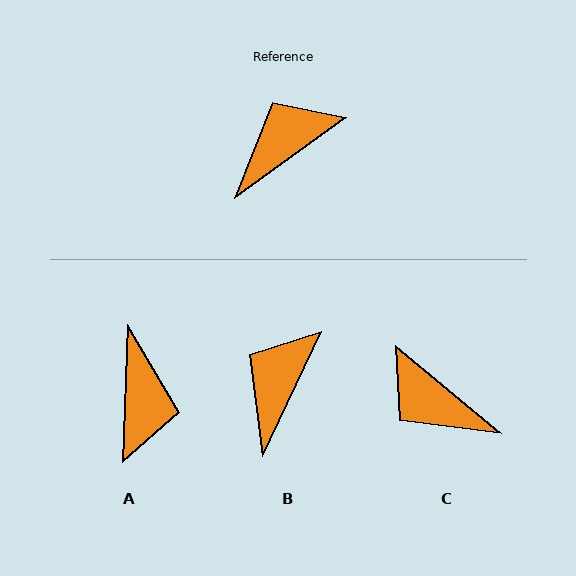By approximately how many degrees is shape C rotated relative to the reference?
Approximately 104 degrees counter-clockwise.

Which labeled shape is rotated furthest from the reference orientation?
A, about 128 degrees away.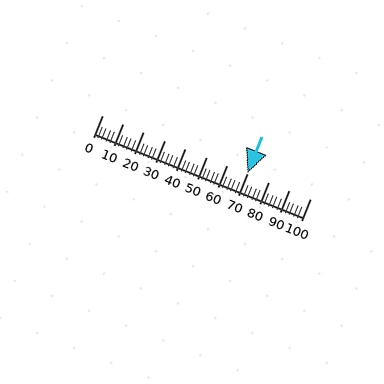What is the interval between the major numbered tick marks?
The major tick marks are spaced 10 units apart.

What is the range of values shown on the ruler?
The ruler shows values from 0 to 100.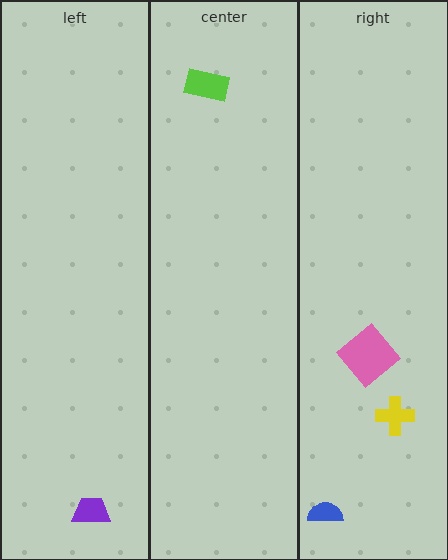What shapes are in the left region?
The purple trapezoid.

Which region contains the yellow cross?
The right region.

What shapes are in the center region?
The lime rectangle.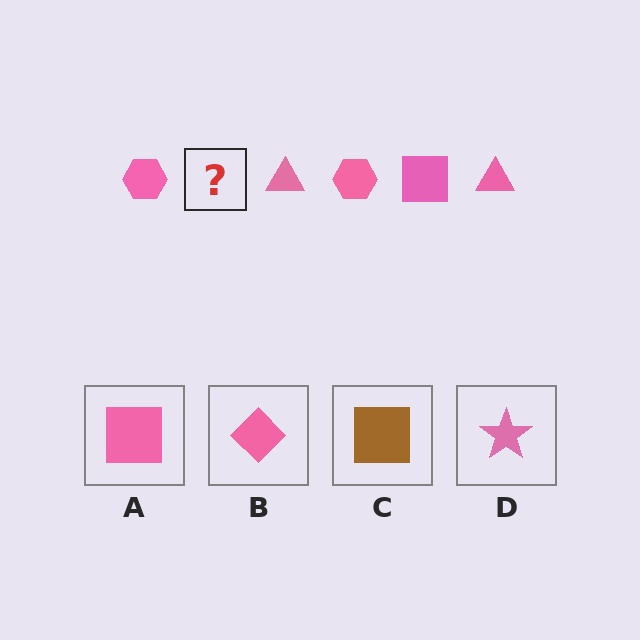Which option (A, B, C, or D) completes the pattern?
A.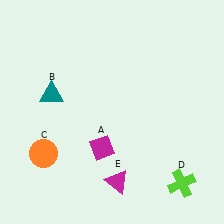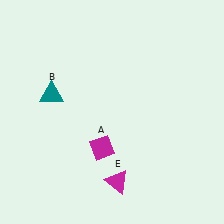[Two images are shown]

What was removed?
The orange circle (C), the lime cross (D) were removed in Image 2.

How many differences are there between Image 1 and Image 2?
There are 2 differences between the two images.